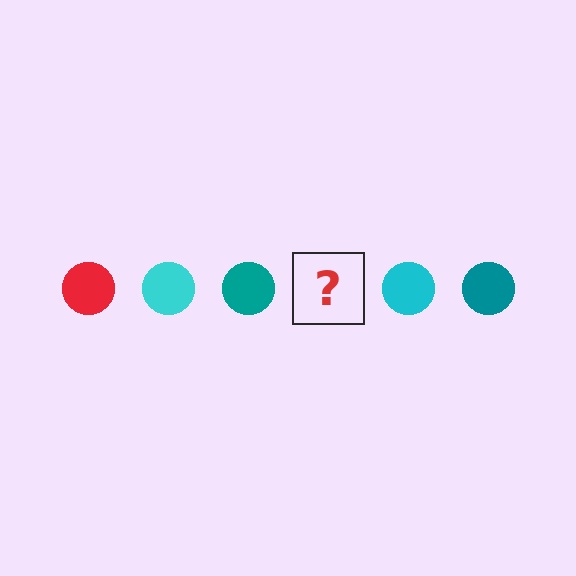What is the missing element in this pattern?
The missing element is a red circle.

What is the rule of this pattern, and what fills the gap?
The rule is that the pattern cycles through red, cyan, teal circles. The gap should be filled with a red circle.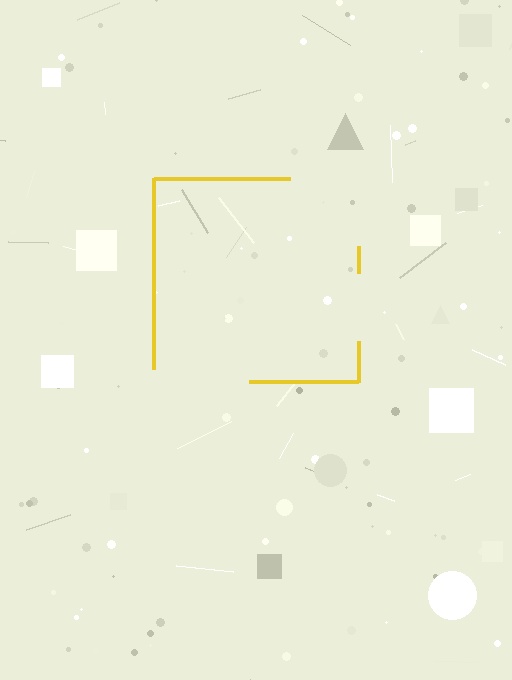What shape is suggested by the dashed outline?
The dashed outline suggests a square.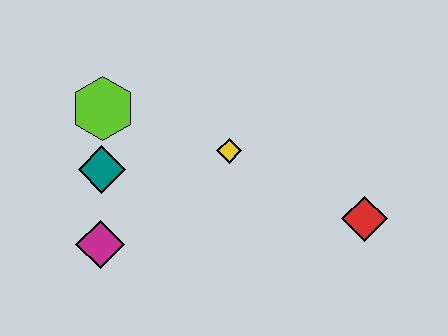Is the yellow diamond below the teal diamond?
No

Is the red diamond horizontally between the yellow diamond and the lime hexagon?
No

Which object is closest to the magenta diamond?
The teal diamond is closest to the magenta diamond.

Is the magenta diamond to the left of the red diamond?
Yes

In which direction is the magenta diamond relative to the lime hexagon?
The magenta diamond is below the lime hexagon.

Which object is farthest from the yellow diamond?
The magenta diamond is farthest from the yellow diamond.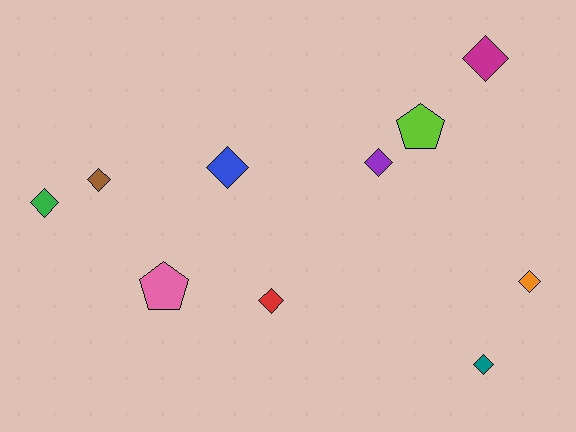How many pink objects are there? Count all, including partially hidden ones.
There is 1 pink object.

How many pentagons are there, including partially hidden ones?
There are 2 pentagons.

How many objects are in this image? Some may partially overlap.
There are 10 objects.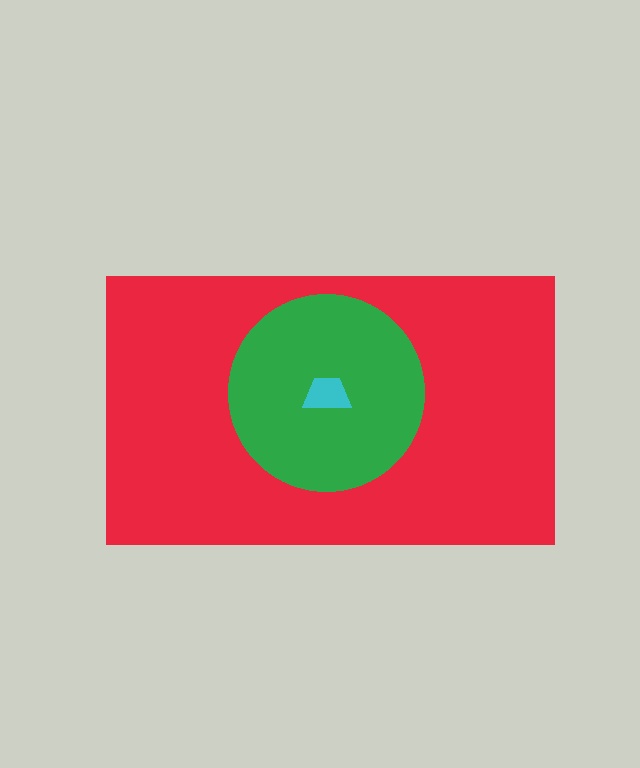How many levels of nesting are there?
3.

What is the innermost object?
The cyan trapezoid.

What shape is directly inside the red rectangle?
The green circle.